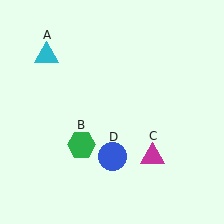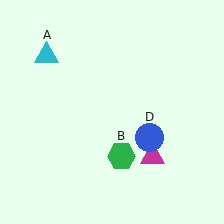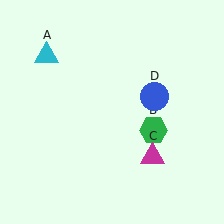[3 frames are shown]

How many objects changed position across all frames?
2 objects changed position: green hexagon (object B), blue circle (object D).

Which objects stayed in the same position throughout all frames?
Cyan triangle (object A) and magenta triangle (object C) remained stationary.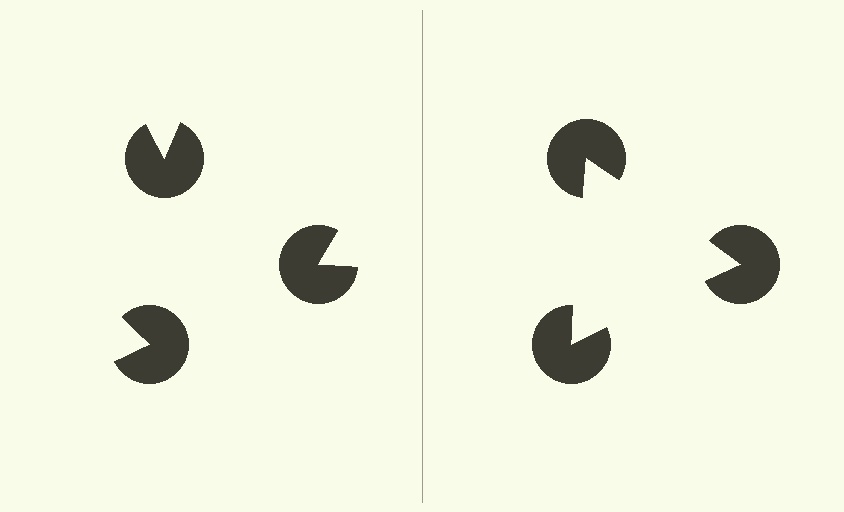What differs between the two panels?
The pac-man discs are positioned identically on both sides; only the wedge orientations differ. On the right they align to a triangle; on the left they are misaligned.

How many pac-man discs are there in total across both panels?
6 — 3 on each side.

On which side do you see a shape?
An illusory triangle appears on the right side. On the left side the wedge cuts are rotated, so no coherent shape forms.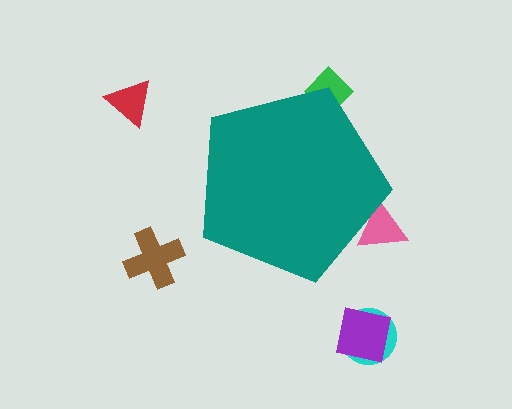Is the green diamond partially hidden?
Yes, the green diamond is partially hidden behind the teal pentagon.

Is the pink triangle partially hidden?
Yes, the pink triangle is partially hidden behind the teal pentagon.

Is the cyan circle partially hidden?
No, the cyan circle is fully visible.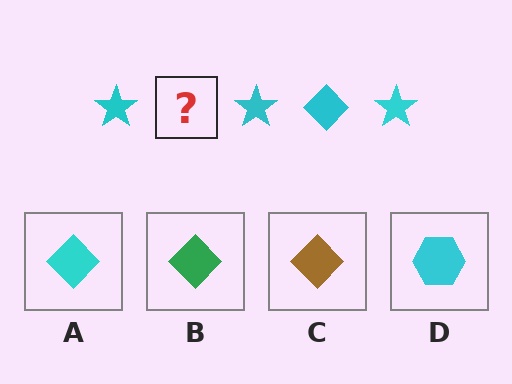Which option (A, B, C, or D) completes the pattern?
A.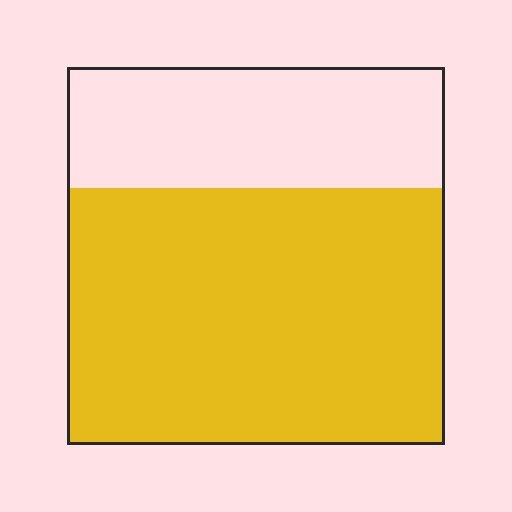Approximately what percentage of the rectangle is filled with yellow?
Approximately 70%.